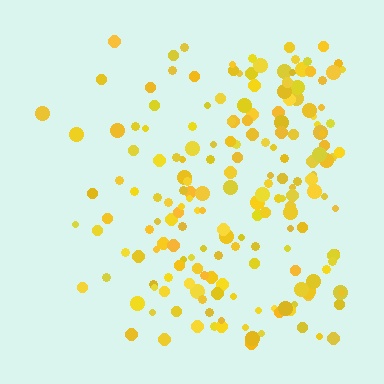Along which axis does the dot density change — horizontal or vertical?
Horizontal.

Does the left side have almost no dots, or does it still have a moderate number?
Still a moderate number, just noticeably fewer than the right.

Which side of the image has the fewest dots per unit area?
The left.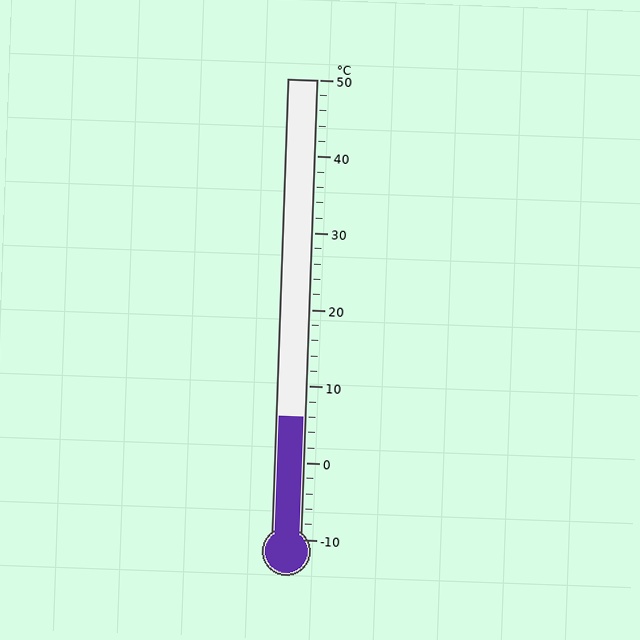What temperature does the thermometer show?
The thermometer shows approximately 6°C.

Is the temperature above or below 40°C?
The temperature is below 40°C.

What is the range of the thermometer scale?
The thermometer scale ranges from -10°C to 50°C.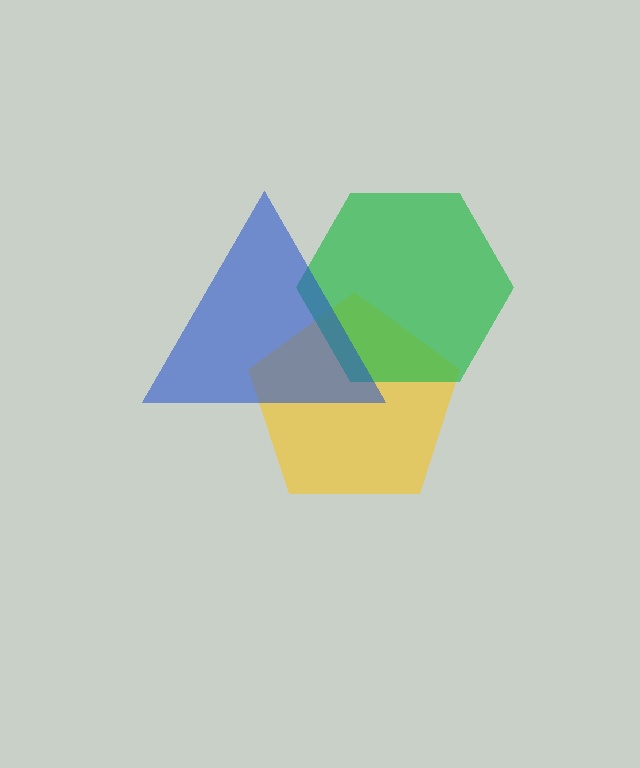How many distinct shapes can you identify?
There are 3 distinct shapes: a yellow pentagon, a green hexagon, a blue triangle.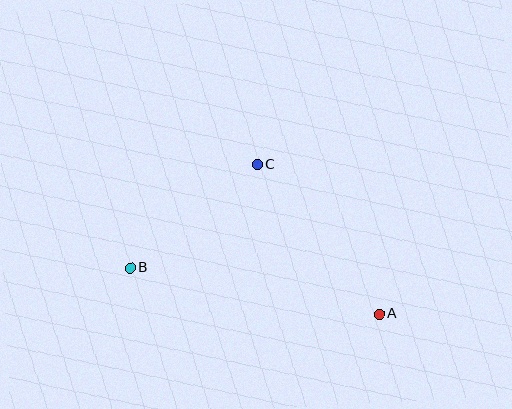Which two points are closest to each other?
Points B and C are closest to each other.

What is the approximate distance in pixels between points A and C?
The distance between A and C is approximately 193 pixels.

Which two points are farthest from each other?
Points A and B are farthest from each other.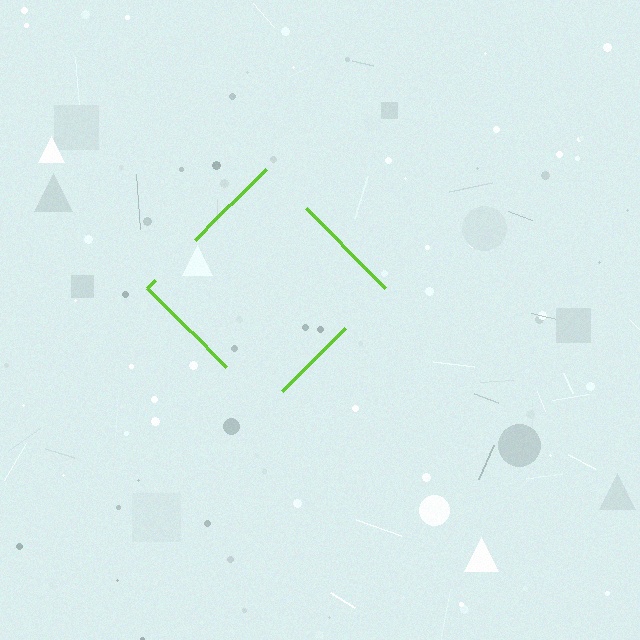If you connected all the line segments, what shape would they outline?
They would outline a diamond.